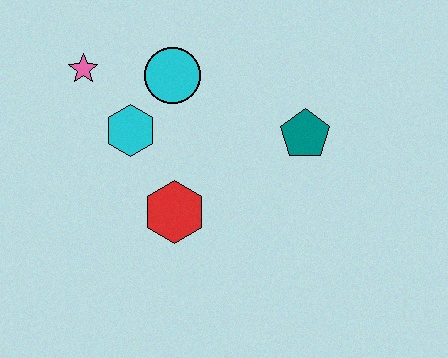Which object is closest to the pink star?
The cyan hexagon is closest to the pink star.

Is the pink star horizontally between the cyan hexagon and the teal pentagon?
No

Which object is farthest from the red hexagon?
The pink star is farthest from the red hexagon.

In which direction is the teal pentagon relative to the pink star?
The teal pentagon is to the right of the pink star.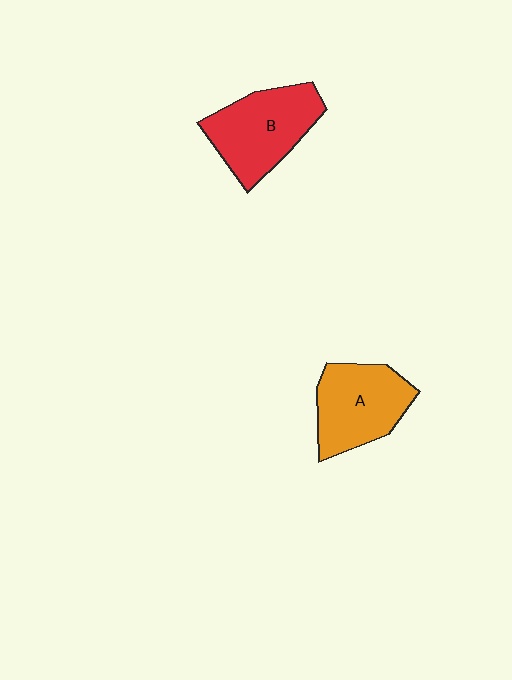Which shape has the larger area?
Shape B (red).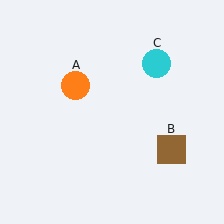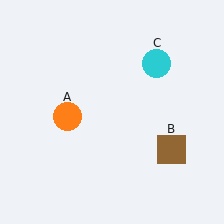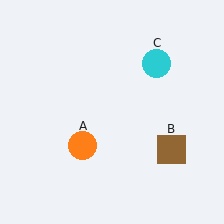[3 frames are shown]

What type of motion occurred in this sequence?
The orange circle (object A) rotated counterclockwise around the center of the scene.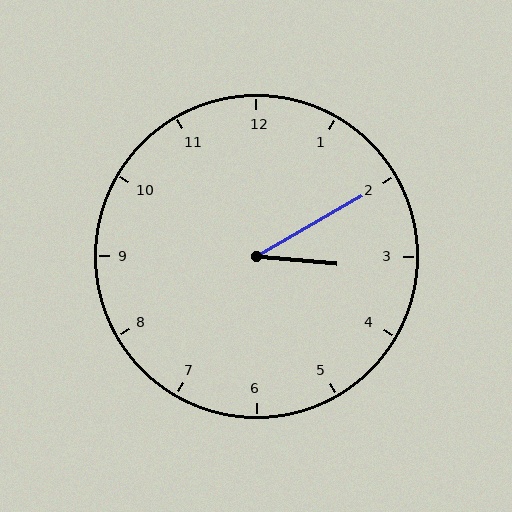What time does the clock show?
3:10.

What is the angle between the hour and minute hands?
Approximately 35 degrees.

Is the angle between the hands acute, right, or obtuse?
It is acute.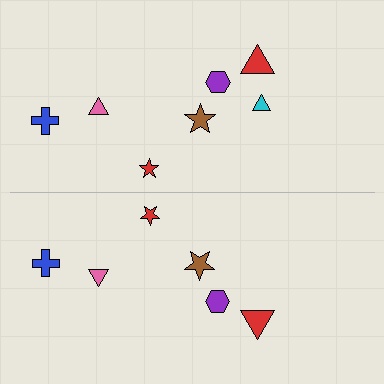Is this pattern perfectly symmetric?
No, the pattern is not perfectly symmetric. A cyan triangle is missing from the bottom side.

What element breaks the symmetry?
A cyan triangle is missing from the bottom side.